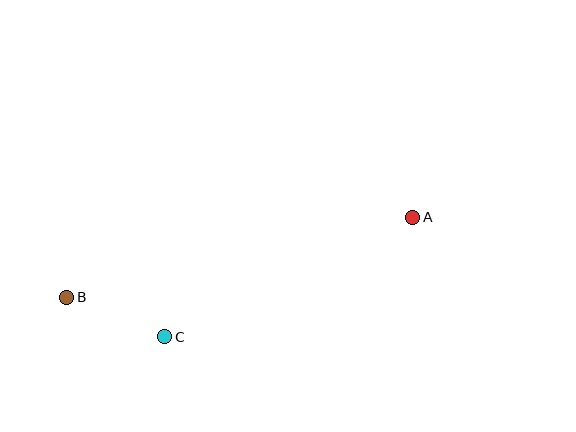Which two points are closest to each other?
Points B and C are closest to each other.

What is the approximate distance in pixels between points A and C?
The distance between A and C is approximately 275 pixels.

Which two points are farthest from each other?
Points A and B are farthest from each other.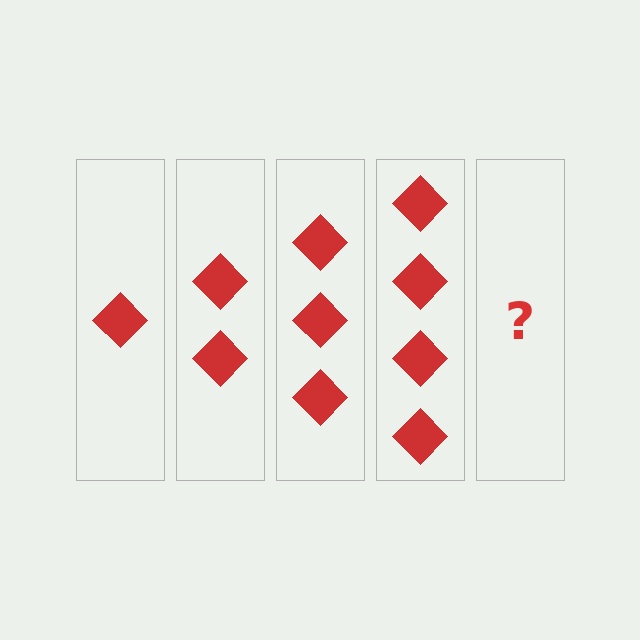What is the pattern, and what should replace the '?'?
The pattern is that each step adds one more diamond. The '?' should be 5 diamonds.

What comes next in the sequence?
The next element should be 5 diamonds.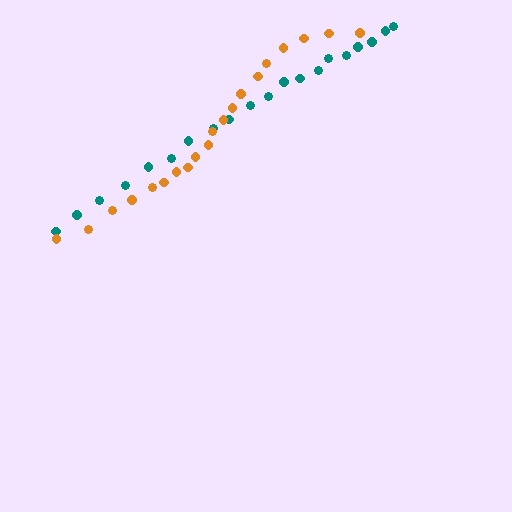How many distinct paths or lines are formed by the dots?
There are 2 distinct paths.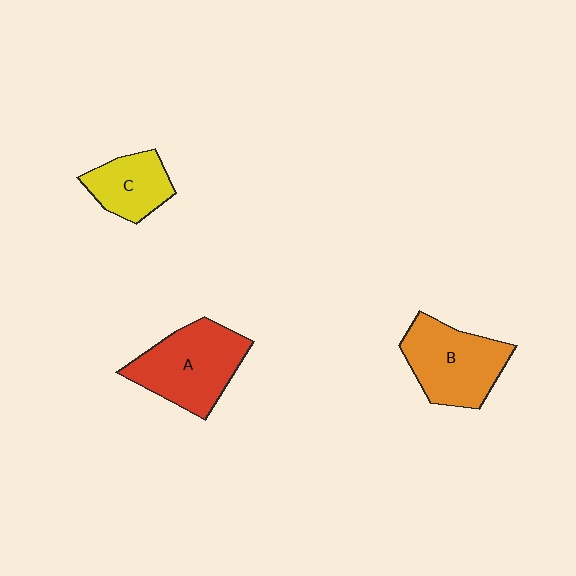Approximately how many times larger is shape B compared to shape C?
Approximately 1.6 times.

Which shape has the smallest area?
Shape C (yellow).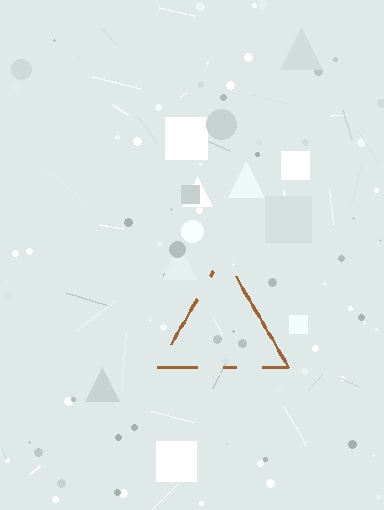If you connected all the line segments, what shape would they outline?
They would outline a triangle.